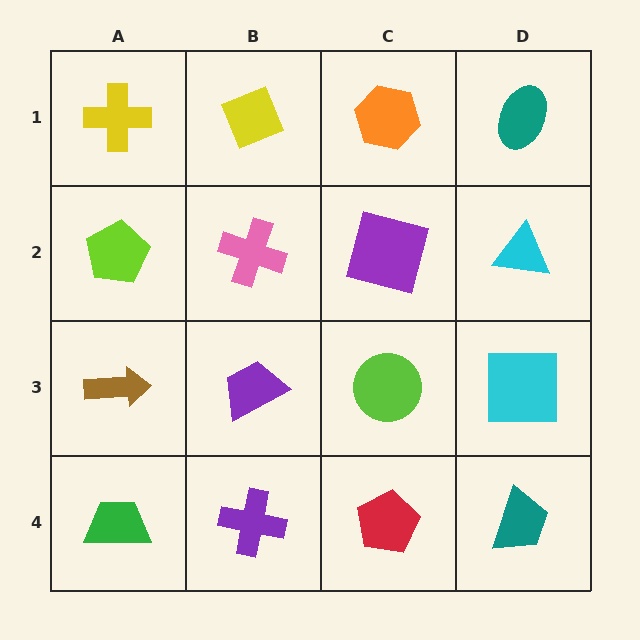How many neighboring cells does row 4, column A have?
2.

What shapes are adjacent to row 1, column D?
A cyan triangle (row 2, column D), an orange hexagon (row 1, column C).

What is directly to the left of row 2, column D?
A purple square.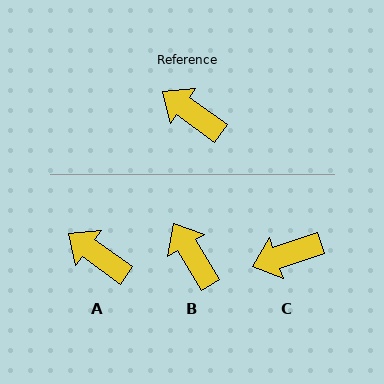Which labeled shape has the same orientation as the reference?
A.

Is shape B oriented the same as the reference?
No, it is off by about 23 degrees.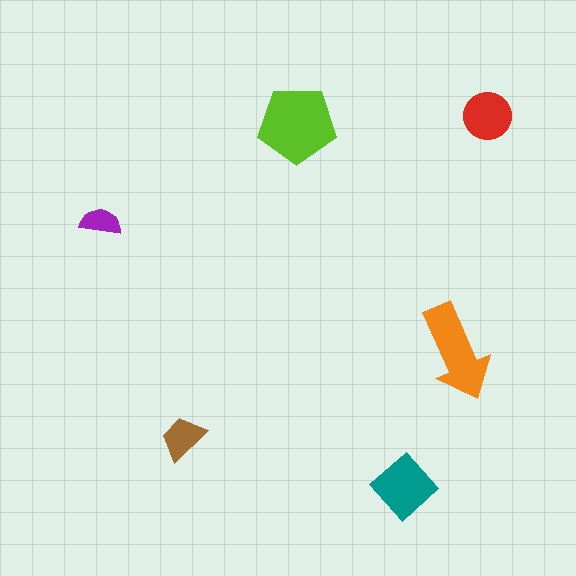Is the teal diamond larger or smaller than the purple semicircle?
Larger.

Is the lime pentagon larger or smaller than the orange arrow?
Larger.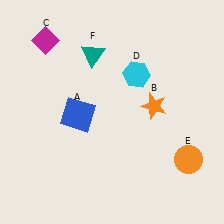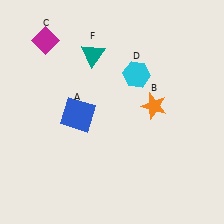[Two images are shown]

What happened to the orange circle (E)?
The orange circle (E) was removed in Image 2. It was in the bottom-right area of Image 1.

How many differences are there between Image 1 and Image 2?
There is 1 difference between the two images.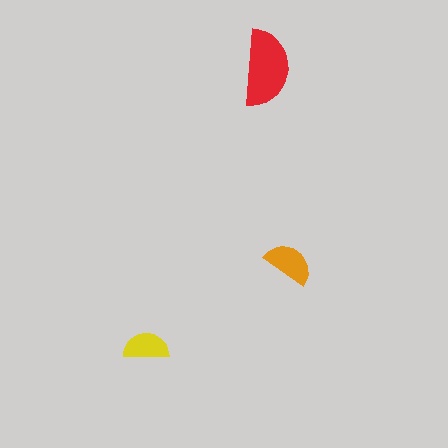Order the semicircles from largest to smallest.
the red one, the orange one, the yellow one.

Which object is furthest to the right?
The orange semicircle is rightmost.